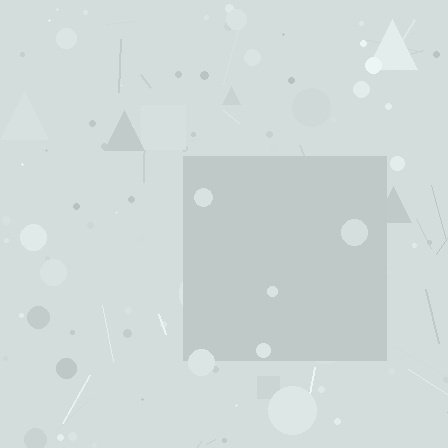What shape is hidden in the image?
A square is hidden in the image.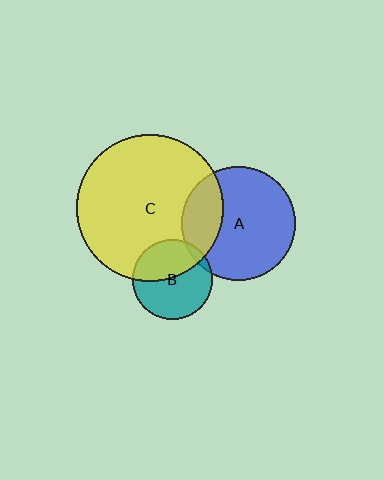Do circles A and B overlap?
Yes.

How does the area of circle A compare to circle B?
Approximately 2.0 times.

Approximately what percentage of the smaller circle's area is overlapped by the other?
Approximately 5%.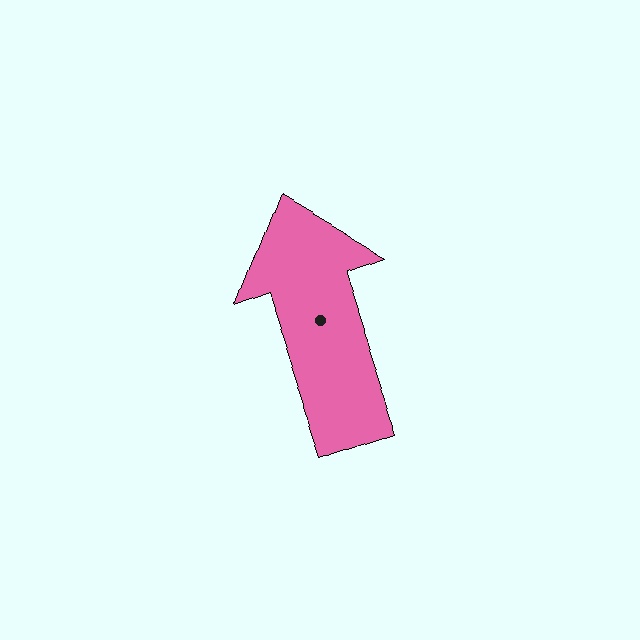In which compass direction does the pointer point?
North.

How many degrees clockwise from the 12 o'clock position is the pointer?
Approximately 341 degrees.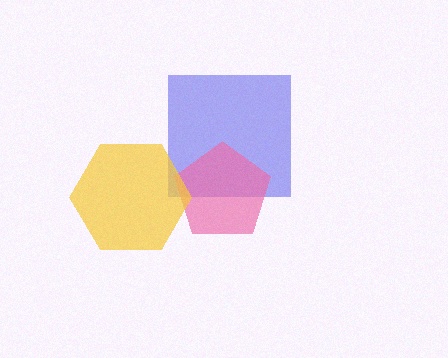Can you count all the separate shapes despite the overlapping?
Yes, there are 3 separate shapes.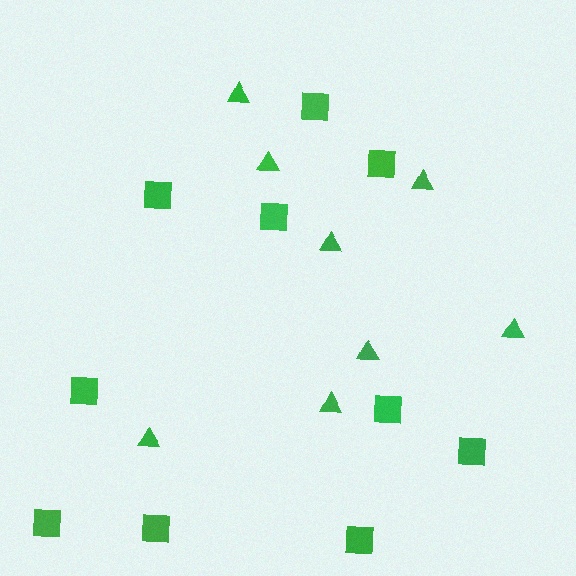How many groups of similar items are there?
There are 2 groups: one group of squares (10) and one group of triangles (8).